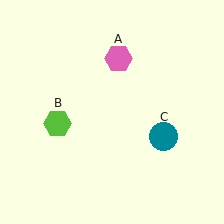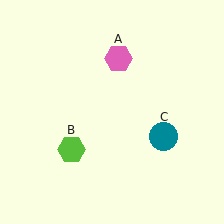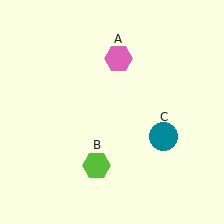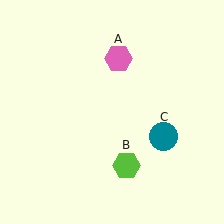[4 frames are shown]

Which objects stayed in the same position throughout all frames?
Pink hexagon (object A) and teal circle (object C) remained stationary.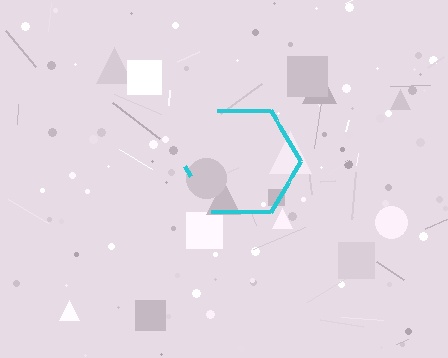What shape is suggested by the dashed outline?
The dashed outline suggests a hexagon.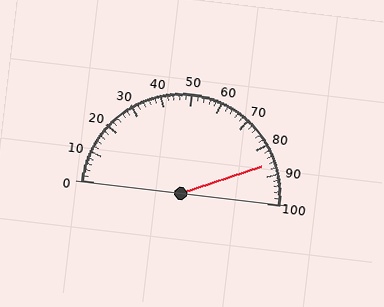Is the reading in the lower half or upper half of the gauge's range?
The reading is in the upper half of the range (0 to 100).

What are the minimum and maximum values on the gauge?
The gauge ranges from 0 to 100.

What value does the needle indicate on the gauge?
The needle indicates approximately 86.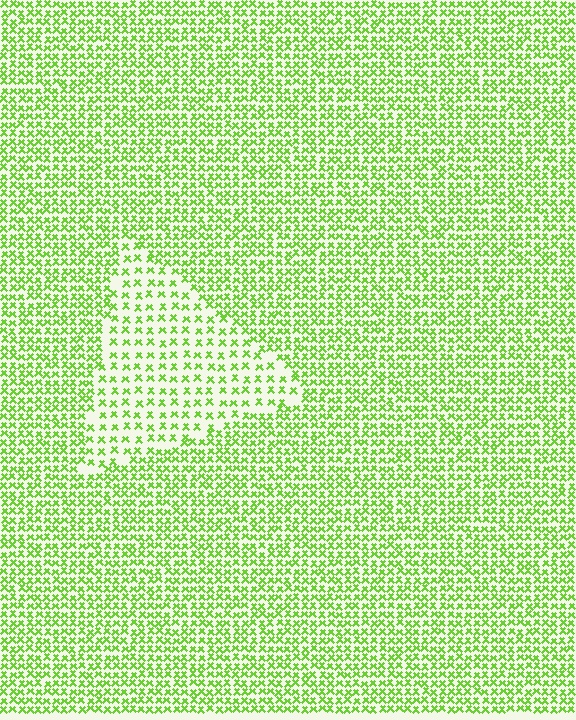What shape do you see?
I see a triangle.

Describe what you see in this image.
The image contains small lime elements arranged at two different densities. A triangle-shaped region is visible where the elements are less densely packed than the surrounding area.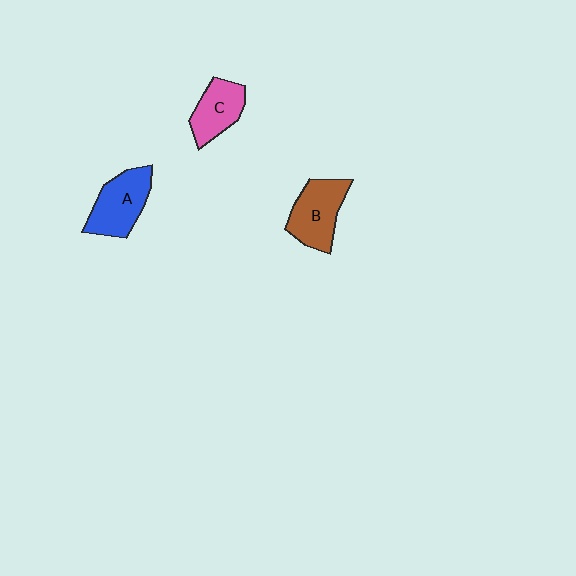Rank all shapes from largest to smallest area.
From largest to smallest: A (blue), B (brown), C (pink).